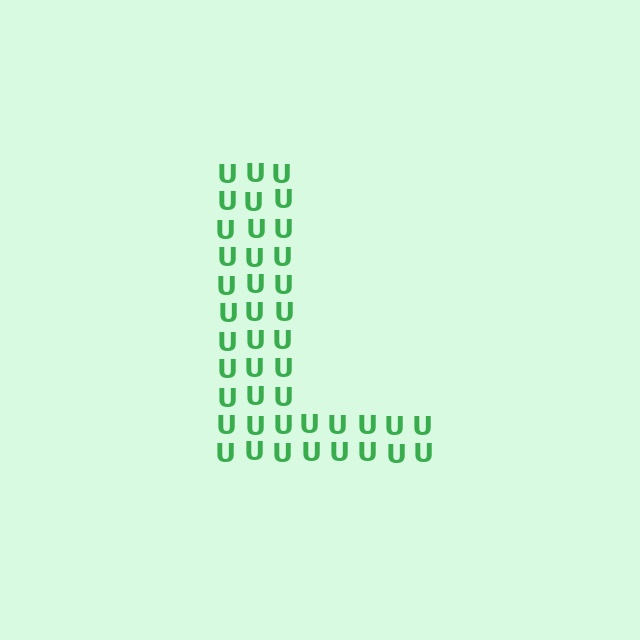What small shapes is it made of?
It is made of small letter U's.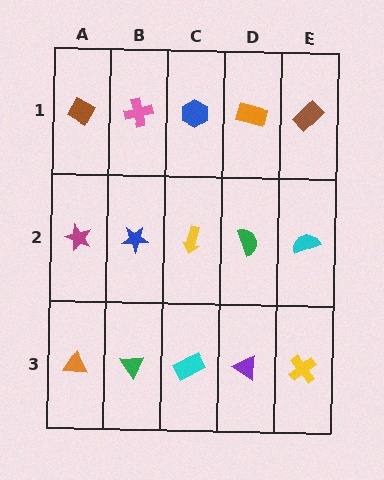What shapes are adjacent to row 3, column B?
A blue star (row 2, column B), an orange triangle (row 3, column A), a cyan rectangle (row 3, column C).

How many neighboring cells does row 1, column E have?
2.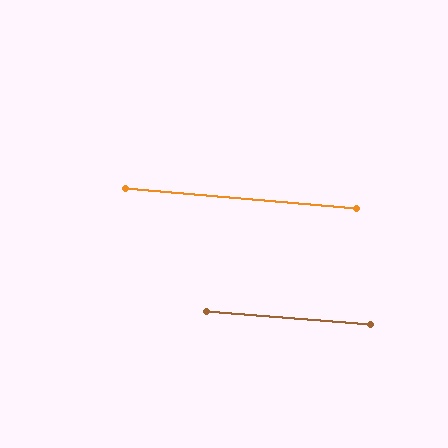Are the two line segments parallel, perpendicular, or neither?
Parallel — their directions differ by only 0.6°.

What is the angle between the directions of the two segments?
Approximately 1 degree.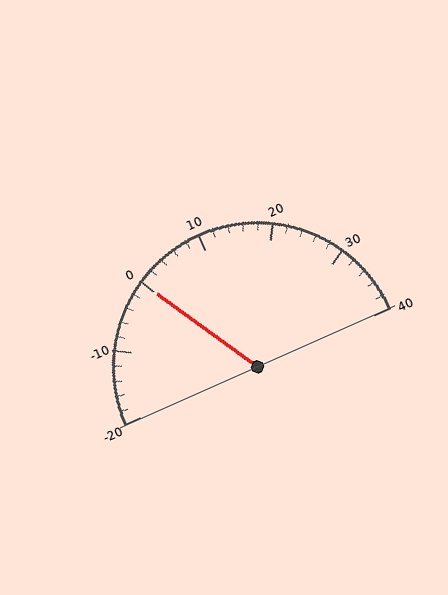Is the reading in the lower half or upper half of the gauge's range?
The reading is in the lower half of the range (-20 to 40).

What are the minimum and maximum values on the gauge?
The gauge ranges from -20 to 40.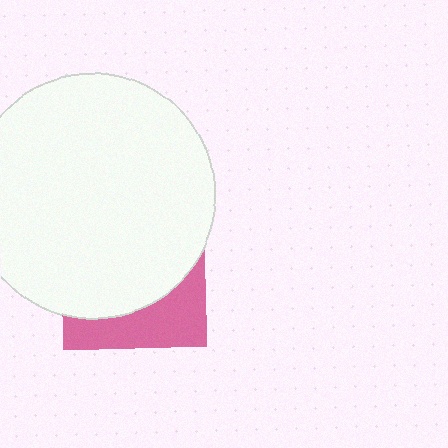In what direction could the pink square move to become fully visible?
The pink square could move down. That would shift it out from behind the white circle entirely.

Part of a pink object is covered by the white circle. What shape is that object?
It is a square.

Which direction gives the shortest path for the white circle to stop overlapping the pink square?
Moving up gives the shortest separation.